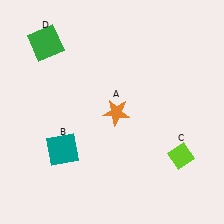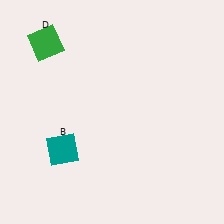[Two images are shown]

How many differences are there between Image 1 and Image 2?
There are 2 differences between the two images.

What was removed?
The orange star (A), the lime diamond (C) were removed in Image 2.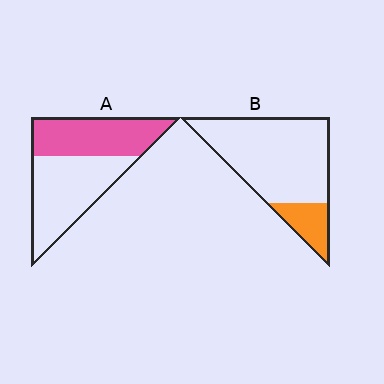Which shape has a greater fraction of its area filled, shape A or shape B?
Shape A.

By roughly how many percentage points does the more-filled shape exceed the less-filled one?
By roughly 25 percentage points (A over B).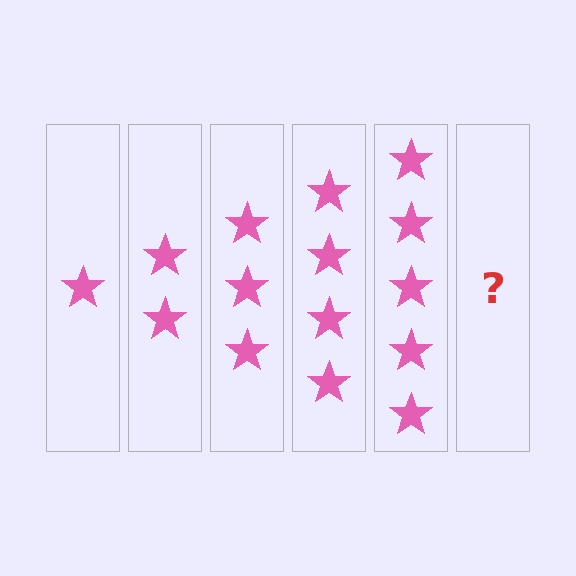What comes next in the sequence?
The next element should be 6 stars.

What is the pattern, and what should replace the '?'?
The pattern is that each step adds one more star. The '?' should be 6 stars.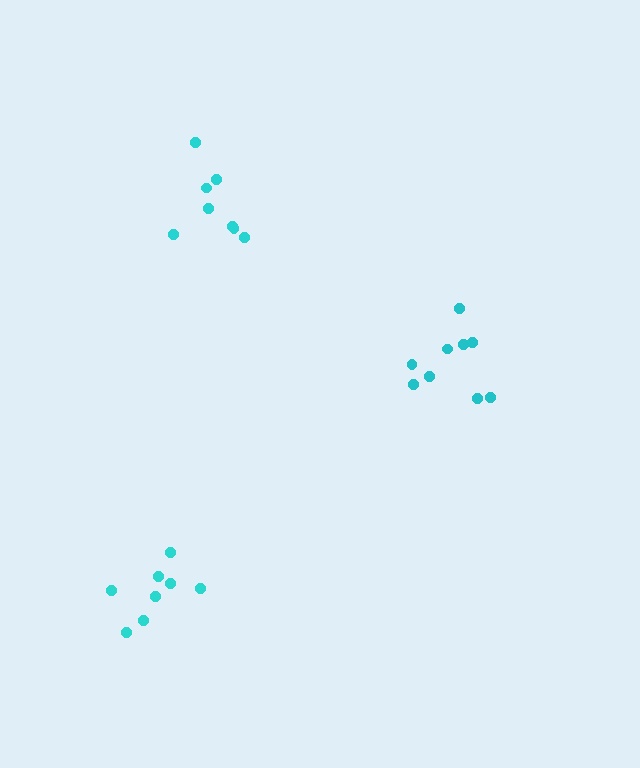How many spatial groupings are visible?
There are 3 spatial groupings.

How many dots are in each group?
Group 1: 9 dots, Group 2: 8 dots, Group 3: 8 dots (25 total).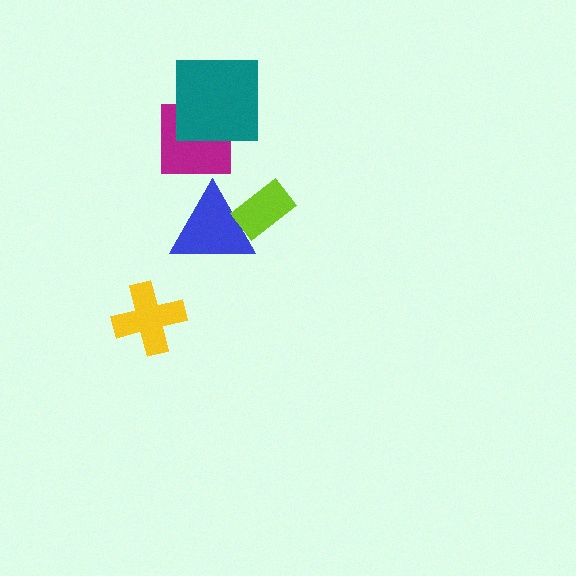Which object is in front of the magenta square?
The teal square is in front of the magenta square.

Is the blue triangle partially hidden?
Yes, it is partially covered by another shape.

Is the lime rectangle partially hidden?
No, no other shape covers it.